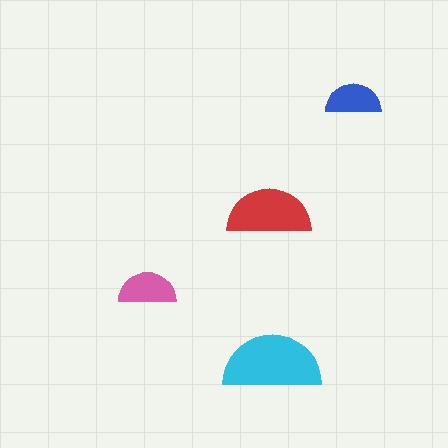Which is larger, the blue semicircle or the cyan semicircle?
The cyan one.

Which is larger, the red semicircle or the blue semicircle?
The red one.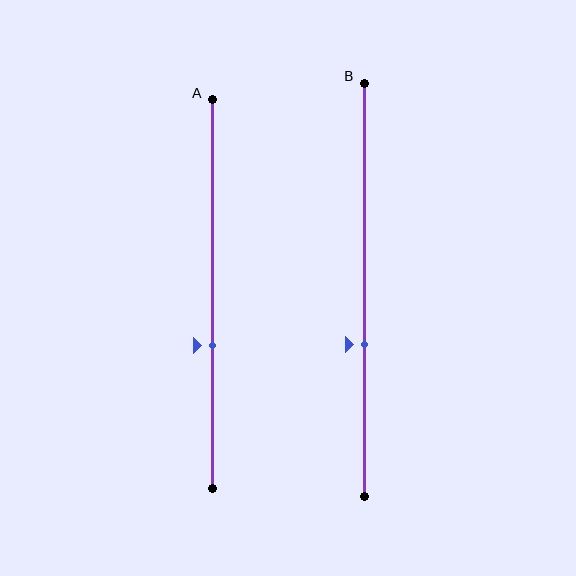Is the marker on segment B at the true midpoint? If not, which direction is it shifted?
No, the marker on segment B is shifted downward by about 13% of the segment length.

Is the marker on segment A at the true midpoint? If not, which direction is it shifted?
No, the marker on segment A is shifted downward by about 13% of the segment length.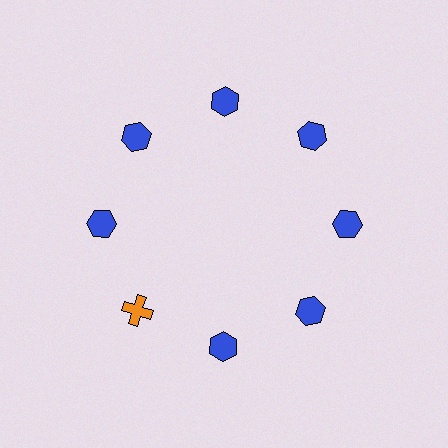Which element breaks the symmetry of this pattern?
The orange cross at roughly the 8 o'clock position breaks the symmetry. All other shapes are blue hexagons.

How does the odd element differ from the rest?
It differs in both color (orange instead of blue) and shape (cross instead of hexagon).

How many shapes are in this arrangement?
There are 8 shapes arranged in a ring pattern.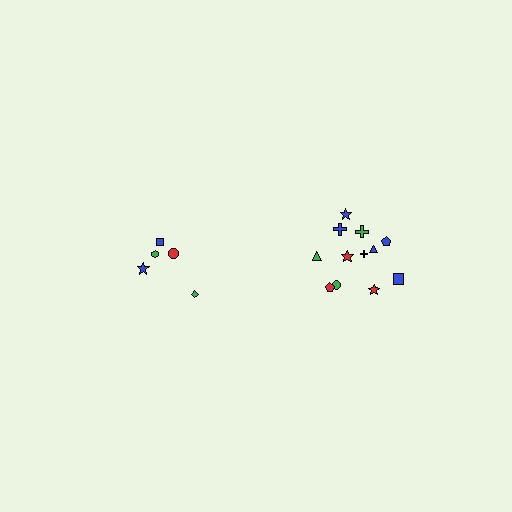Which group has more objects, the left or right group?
The right group.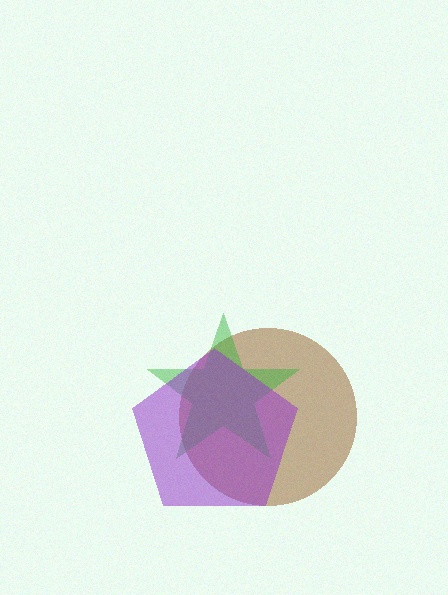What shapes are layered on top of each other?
The layered shapes are: a brown circle, a green star, a purple pentagon.